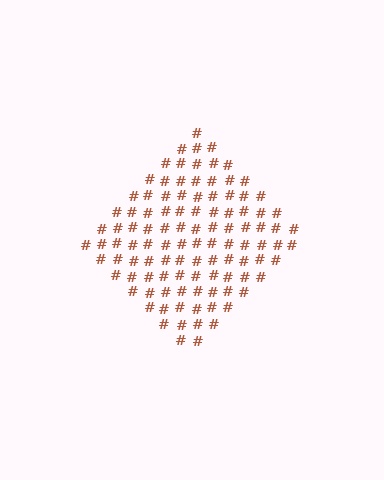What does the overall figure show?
The overall figure shows a diamond.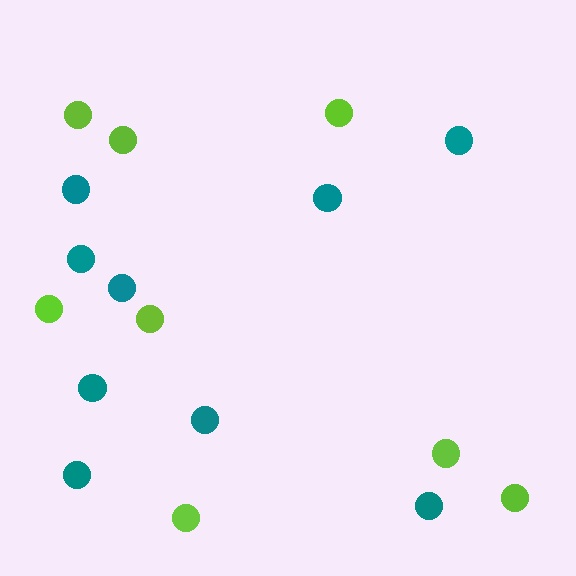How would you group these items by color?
There are 2 groups: one group of lime circles (8) and one group of teal circles (9).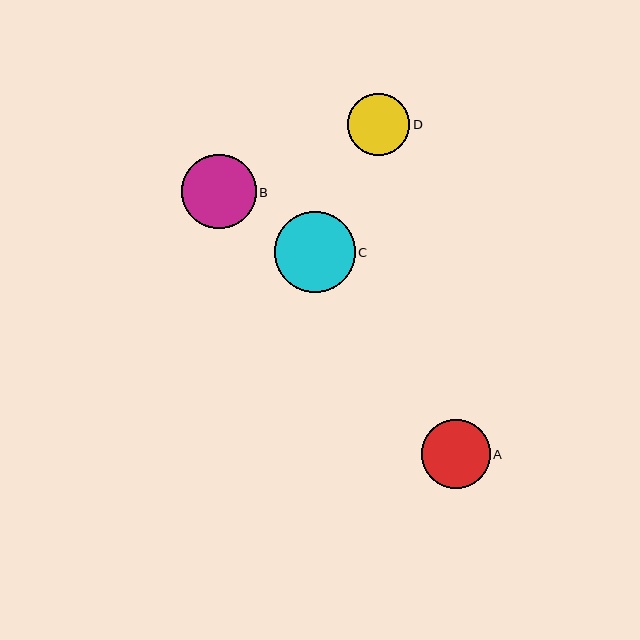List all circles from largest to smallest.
From largest to smallest: C, B, A, D.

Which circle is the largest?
Circle C is the largest with a size of approximately 81 pixels.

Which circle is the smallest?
Circle D is the smallest with a size of approximately 62 pixels.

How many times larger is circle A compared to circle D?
Circle A is approximately 1.1 times the size of circle D.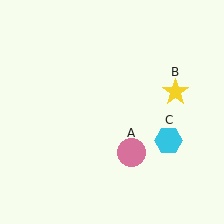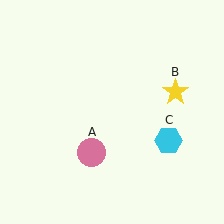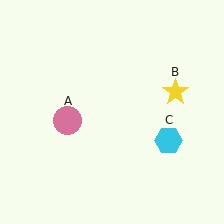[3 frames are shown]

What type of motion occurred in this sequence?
The pink circle (object A) rotated clockwise around the center of the scene.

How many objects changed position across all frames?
1 object changed position: pink circle (object A).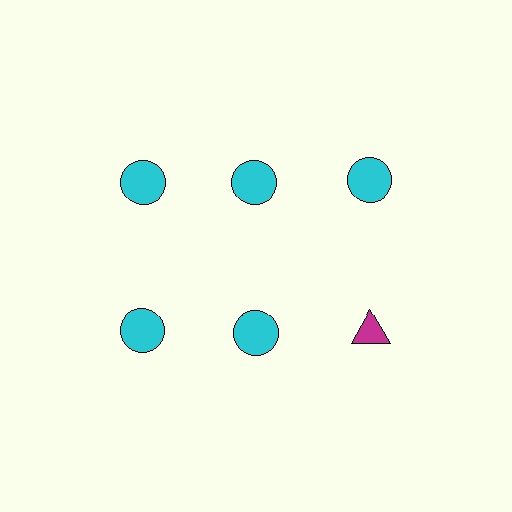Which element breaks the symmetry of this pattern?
The magenta triangle in the second row, center column breaks the symmetry. All other shapes are cyan circles.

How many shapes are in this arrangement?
There are 6 shapes arranged in a grid pattern.